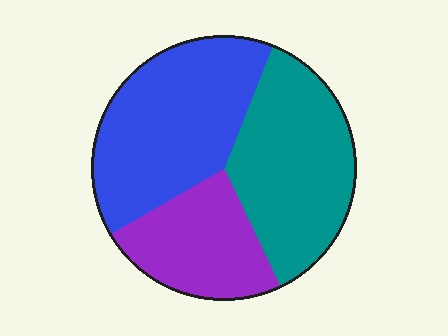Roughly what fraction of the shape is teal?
Teal takes up about three eighths (3/8) of the shape.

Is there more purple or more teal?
Teal.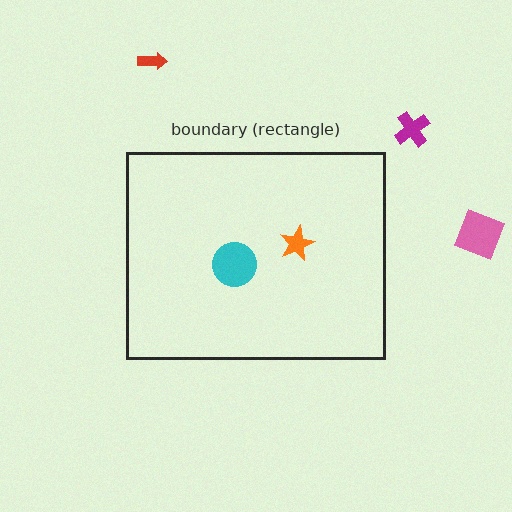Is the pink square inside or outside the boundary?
Outside.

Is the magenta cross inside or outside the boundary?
Outside.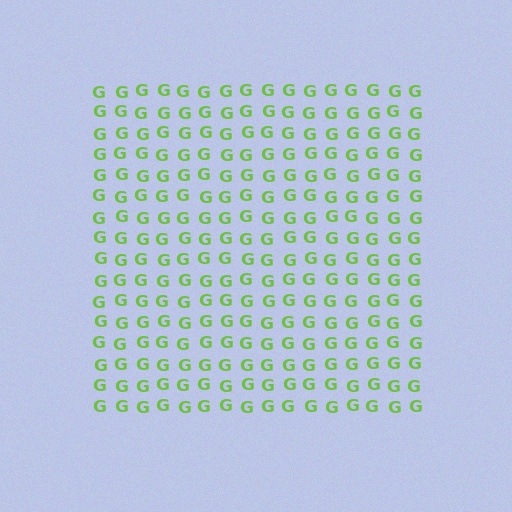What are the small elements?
The small elements are letter G's.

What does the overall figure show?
The overall figure shows a square.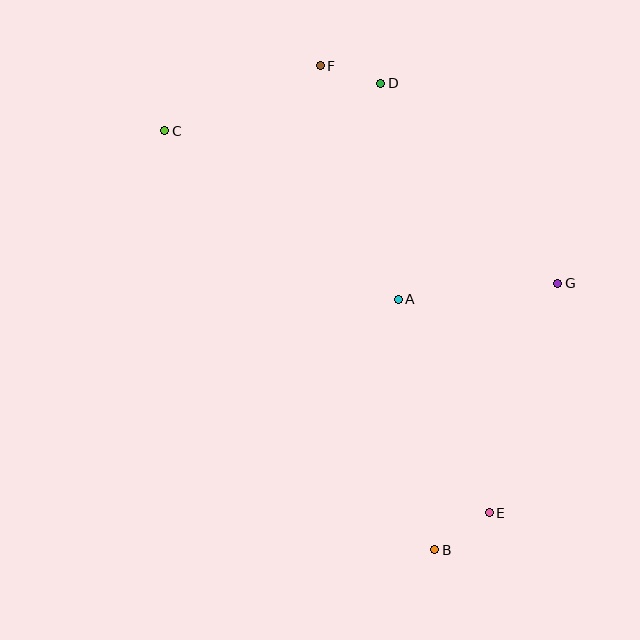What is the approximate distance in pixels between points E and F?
The distance between E and F is approximately 478 pixels.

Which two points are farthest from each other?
Points C and E are farthest from each other.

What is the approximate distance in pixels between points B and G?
The distance between B and G is approximately 294 pixels.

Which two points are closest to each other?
Points D and F are closest to each other.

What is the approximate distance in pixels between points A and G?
The distance between A and G is approximately 160 pixels.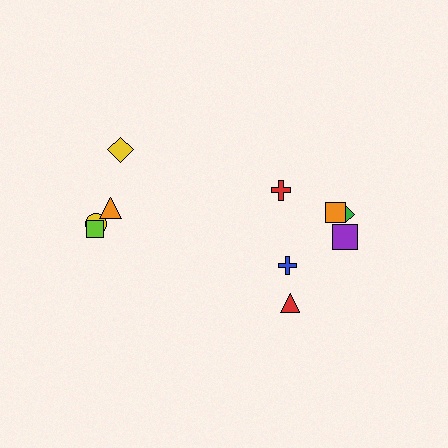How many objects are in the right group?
There are 6 objects.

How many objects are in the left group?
There are 4 objects.